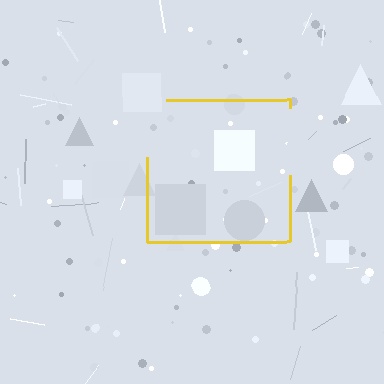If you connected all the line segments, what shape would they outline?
They would outline a square.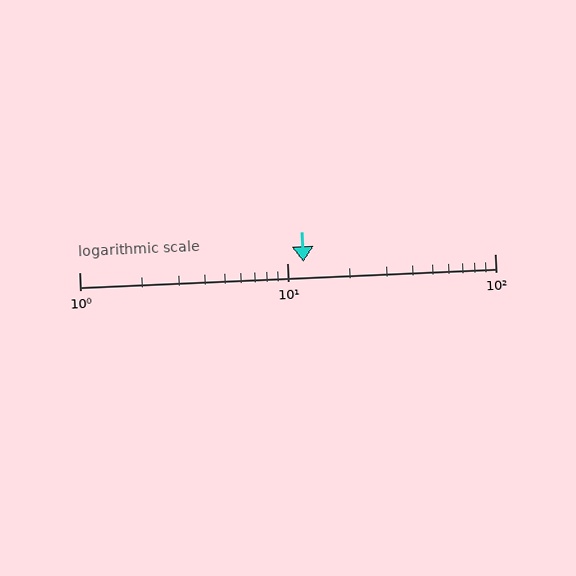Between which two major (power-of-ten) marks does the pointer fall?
The pointer is between 10 and 100.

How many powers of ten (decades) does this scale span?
The scale spans 2 decades, from 1 to 100.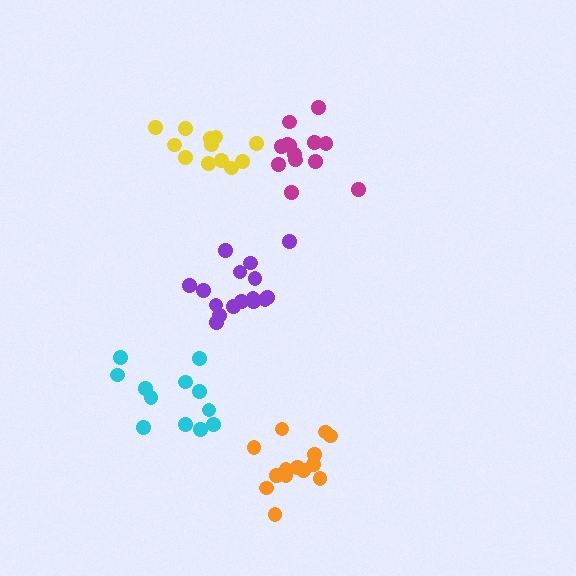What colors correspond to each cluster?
The clusters are colored: magenta, orange, purple, cyan, yellow.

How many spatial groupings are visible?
There are 5 spatial groupings.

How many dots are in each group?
Group 1: 13 dots, Group 2: 14 dots, Group 3: 16 dots, Group 4: 12 dots, Group 5: 12 dots (67 total).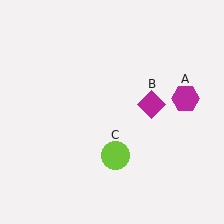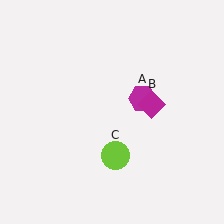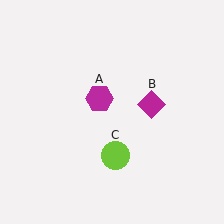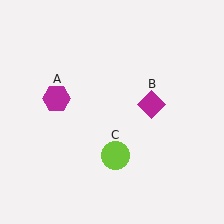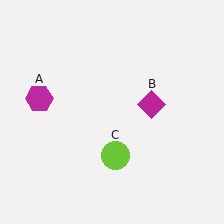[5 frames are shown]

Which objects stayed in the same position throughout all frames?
Magenta diamond (object B) and lime circle (object C) remained stationary.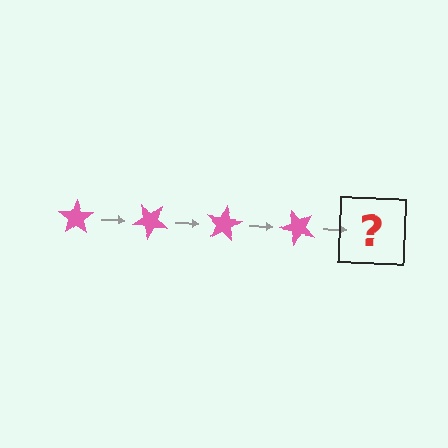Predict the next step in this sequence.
The next step is a pink star rotated 160 degrees.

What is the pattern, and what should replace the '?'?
The pattern is that the star rotates 40 degrees each step. The '?' should be a pink star rotated 160 degrees.